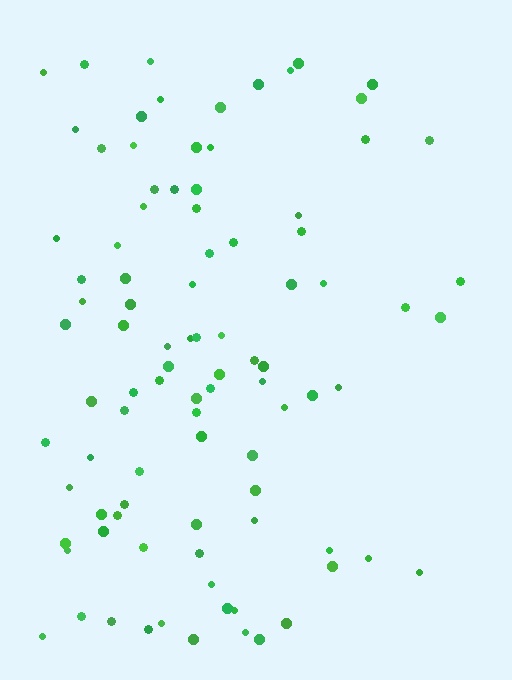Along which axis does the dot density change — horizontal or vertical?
Horizontal.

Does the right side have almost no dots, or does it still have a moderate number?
Still a moderate number, just noticeably fewer than the left.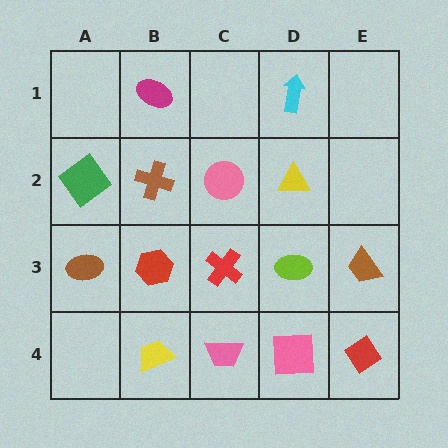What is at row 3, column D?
A lime ellipse.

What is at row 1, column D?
A cyan arrow.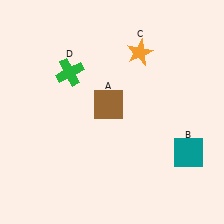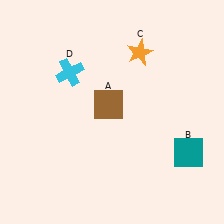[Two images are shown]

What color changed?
The cross (D) changed from green in Image 1 to cyan in Image 2.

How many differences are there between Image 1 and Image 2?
There is 1 difference between the two images.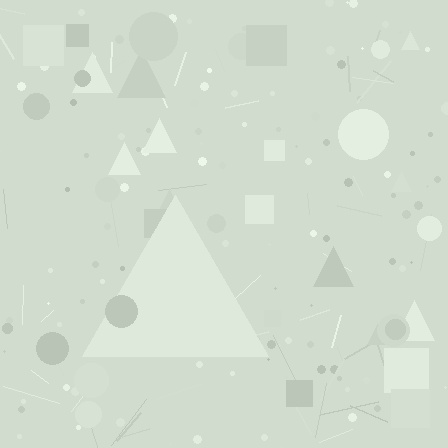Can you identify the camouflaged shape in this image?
The camouflaged shape is a triangle.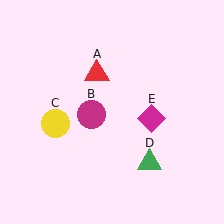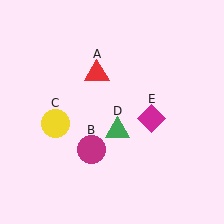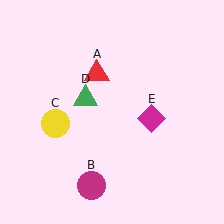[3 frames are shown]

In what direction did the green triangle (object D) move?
The green triangle (object D) moved up and to the left.